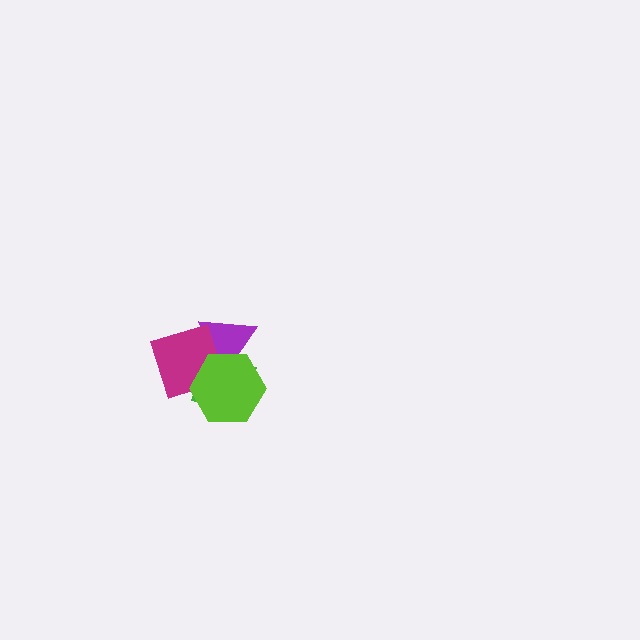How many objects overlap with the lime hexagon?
3 objects overlap with the lime hexagon.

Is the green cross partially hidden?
Yes, it is partially covered by another shape.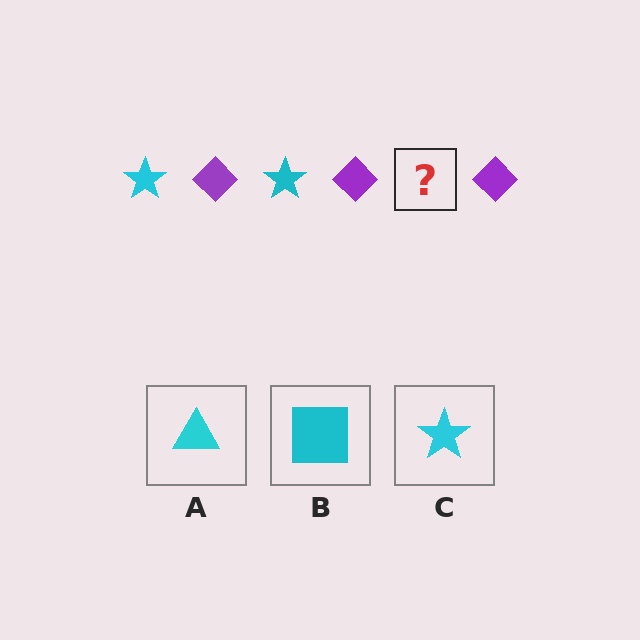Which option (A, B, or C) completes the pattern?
C.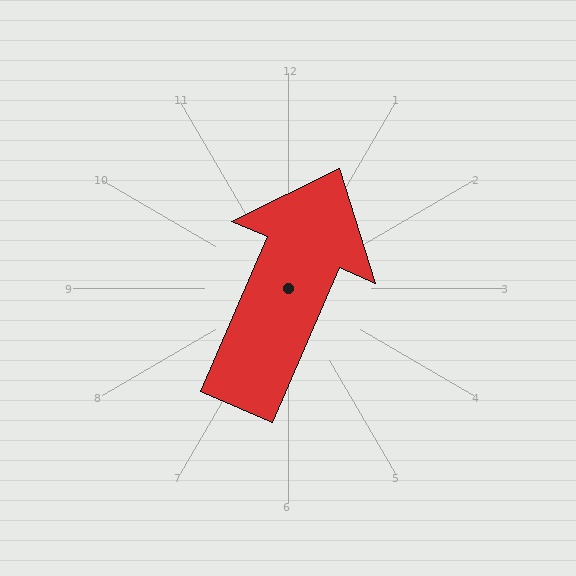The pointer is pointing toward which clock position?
Roughly 1 o'clock.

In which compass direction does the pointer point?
Northeast.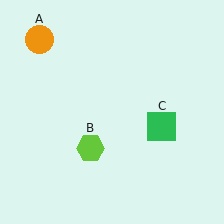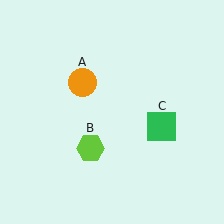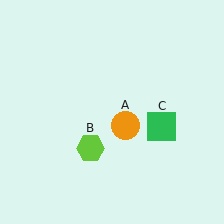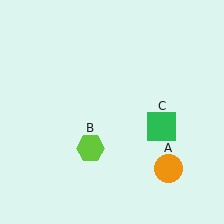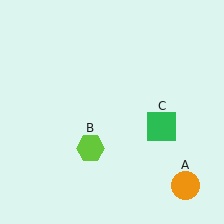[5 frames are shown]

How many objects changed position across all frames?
1 object changed position: orange circle (object A).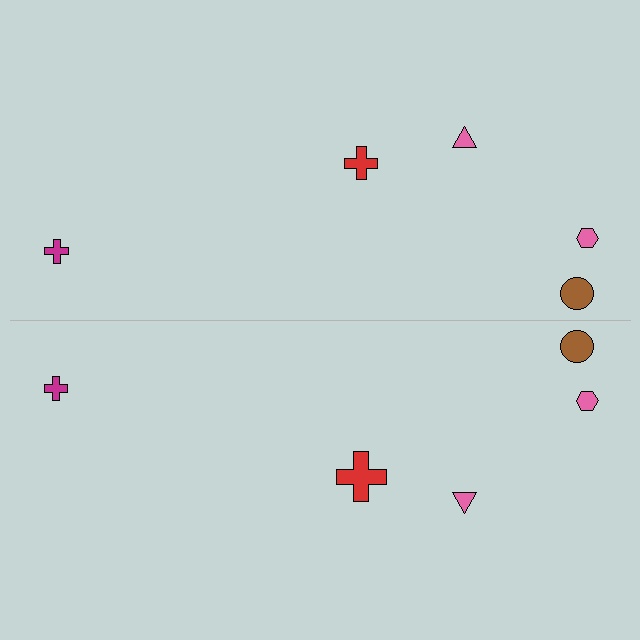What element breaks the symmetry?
The red cross on the bottom side has a different size than its mirror counterpart.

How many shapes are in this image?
There are 10 shapes in this image.